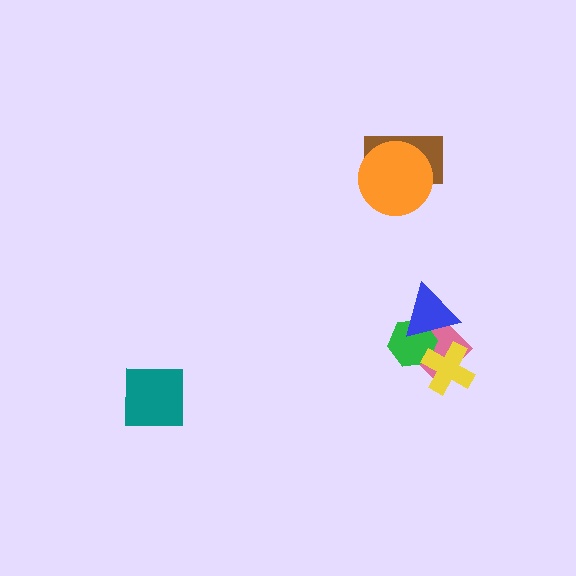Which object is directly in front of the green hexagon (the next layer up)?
The blue triangle is directly in front of the green hexagon.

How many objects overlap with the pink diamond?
3 objects overlap with the pink diamond.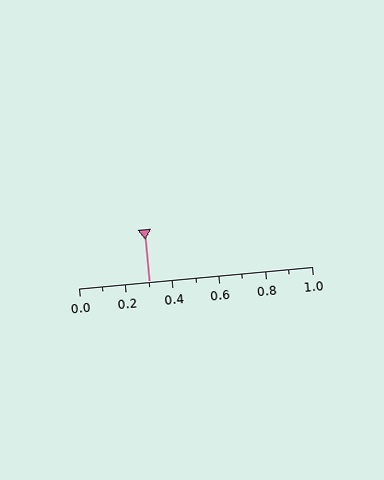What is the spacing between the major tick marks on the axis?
The major ticks are spaced 0.2 apart.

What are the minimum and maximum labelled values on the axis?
The axis runs from 0.0 to 1.0.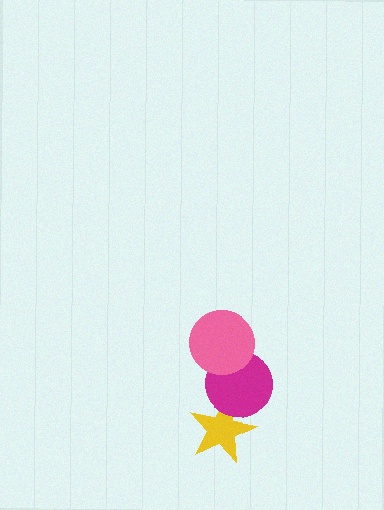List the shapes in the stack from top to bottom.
From top to bottom: the pink circle, the magenta circle, the yellow star.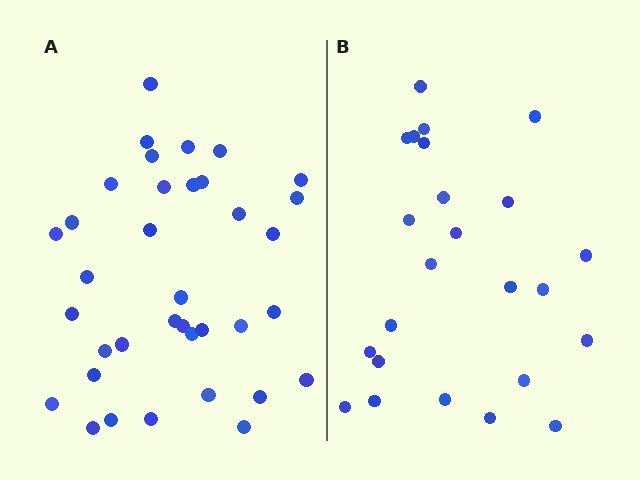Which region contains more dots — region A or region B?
Region A (the left region) has more dots.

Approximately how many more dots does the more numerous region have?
Region A has roughly 12 or so more dots than region B.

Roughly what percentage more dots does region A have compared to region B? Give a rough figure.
About 50% more.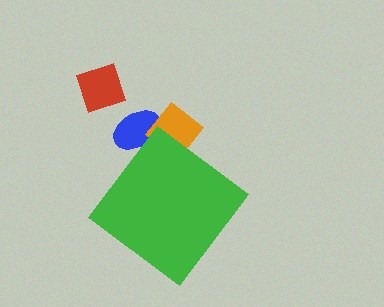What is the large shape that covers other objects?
A green diamond.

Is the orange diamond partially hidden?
Yes, the orange diamond is partially hidden behind the green diamond.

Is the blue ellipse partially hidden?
Yes, the blue ellipse is partially hidden behind the green diamond.